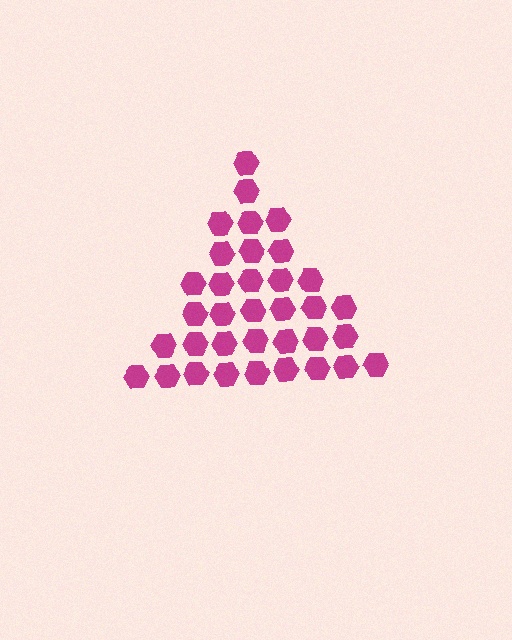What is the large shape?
The large shape is a triangle.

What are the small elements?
The small elements are hexagons.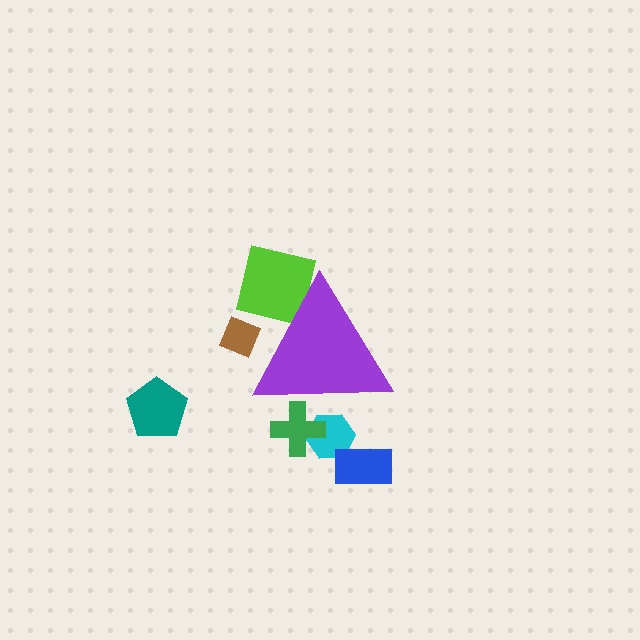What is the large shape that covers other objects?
A purple triangle.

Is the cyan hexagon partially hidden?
Yes, the cyan hexagon is partially hidden behind the purple triangle.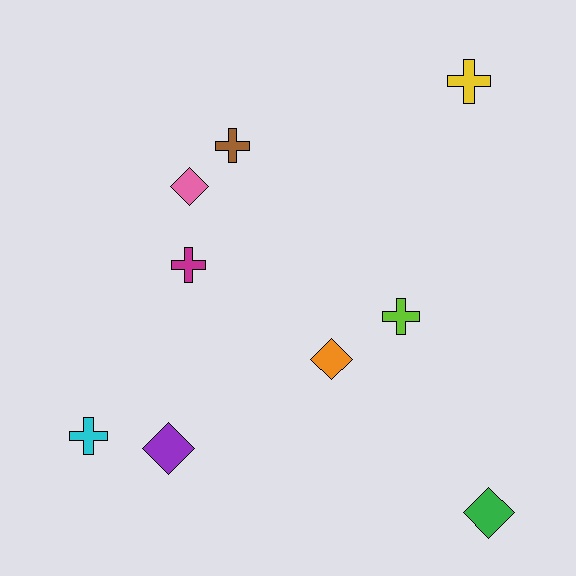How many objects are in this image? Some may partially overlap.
There are 9 objects.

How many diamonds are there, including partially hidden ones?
There are 4 diamonds.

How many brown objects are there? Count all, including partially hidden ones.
There is 1 brown object.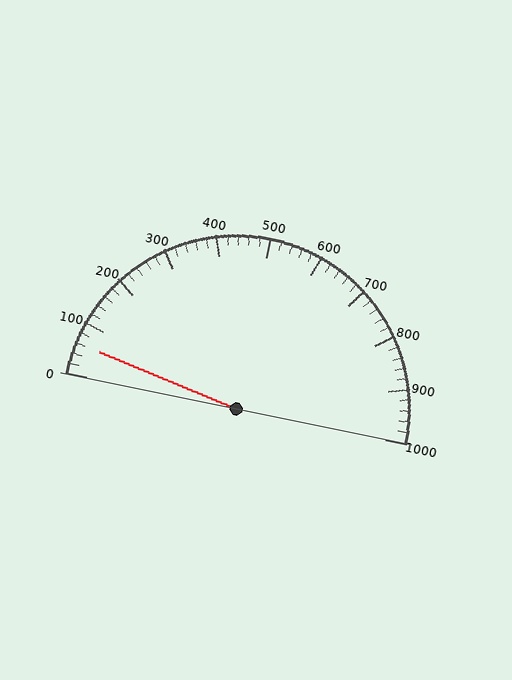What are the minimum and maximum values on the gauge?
The gauge ranges from 0 to 1000.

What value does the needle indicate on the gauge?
The needle indicates approximately 60.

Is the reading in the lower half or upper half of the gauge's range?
The reading is in the lower half of the range (0 to 1000).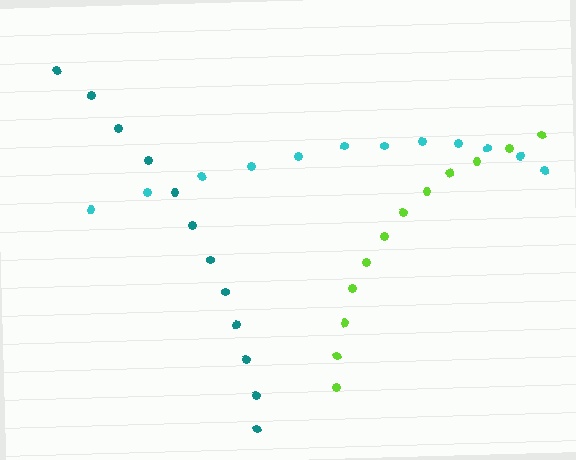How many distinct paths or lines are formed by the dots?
There are 3 distinct paths.